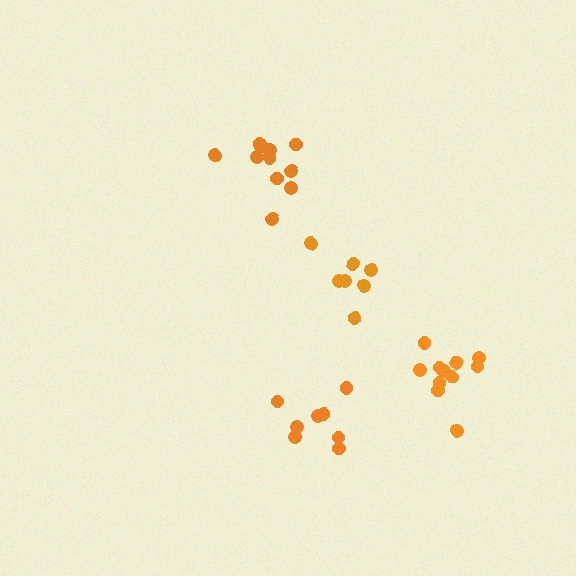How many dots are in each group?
Group 1: 8 dots, Group 2: 12 dots, Group 3: 11 dots, Group 4: 7 dots (38 total).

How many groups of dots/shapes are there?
There are 4 groups.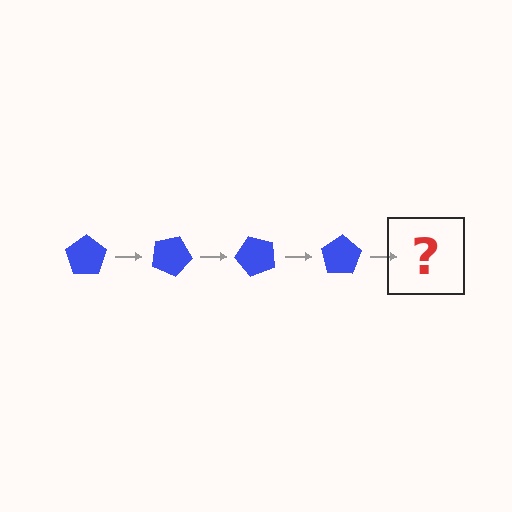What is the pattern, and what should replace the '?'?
The pattern is that the pentagon rotates 25 degrees each step. The '?' should be a blue pentagon rotated 100 degrees.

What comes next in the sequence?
The next element should be a blue pentagon rotated 100 degrees.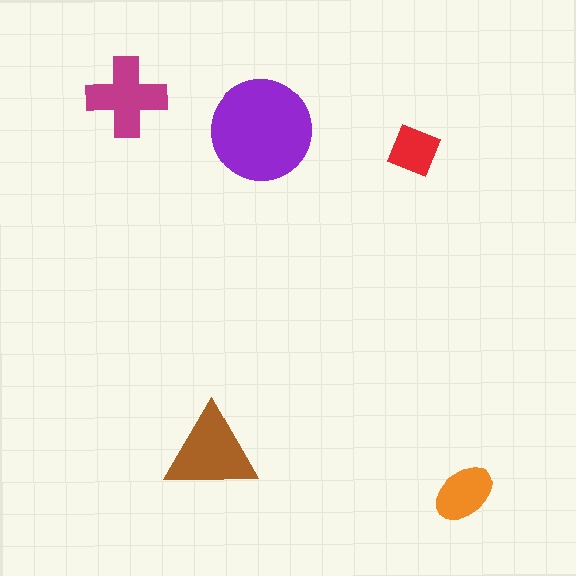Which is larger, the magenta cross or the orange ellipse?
The magenta cross.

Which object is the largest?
The purple circle.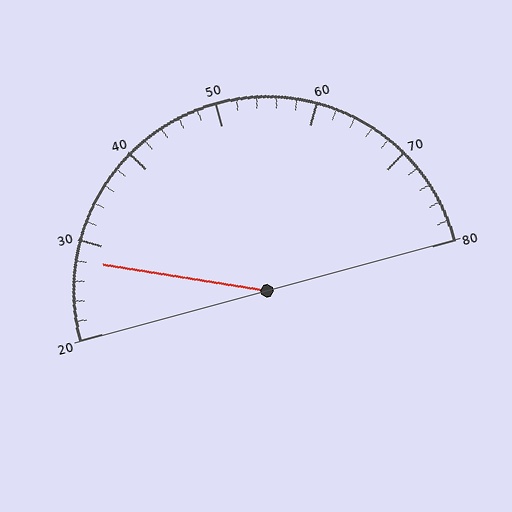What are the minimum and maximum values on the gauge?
The gauge ranges from 20 to 80.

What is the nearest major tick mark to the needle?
The nearest major tick mark is 30.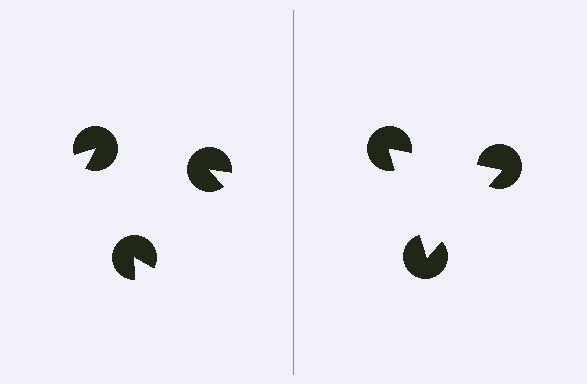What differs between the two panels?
The pac-man discs are positioned identically on both sides; only the wedge orientations differ. On the right they align to a triangle; on the left they are misaligned.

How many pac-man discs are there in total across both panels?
6 — 3 on each side.